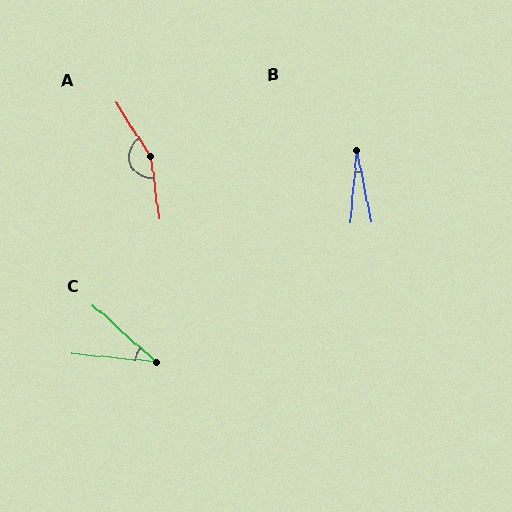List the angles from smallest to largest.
B (16°), C (36°), A (154°).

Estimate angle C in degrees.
Approximately 36 degrees.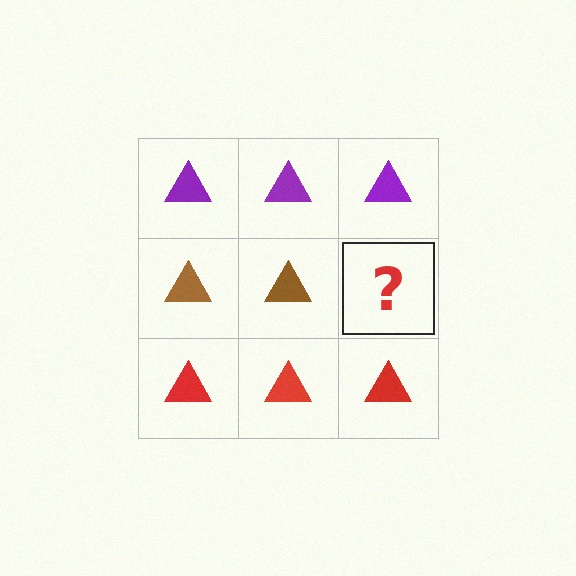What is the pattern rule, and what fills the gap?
The rule is that each row has a consistent color. The gap should be filled with a brown triangle.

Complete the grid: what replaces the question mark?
The question mark should be replaced with a brown triangle.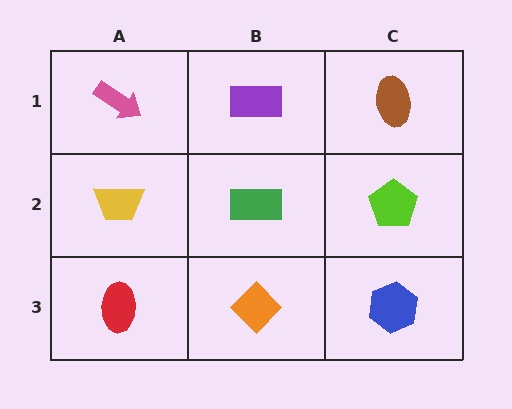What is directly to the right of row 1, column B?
A brown ellipse.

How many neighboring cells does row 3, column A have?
2.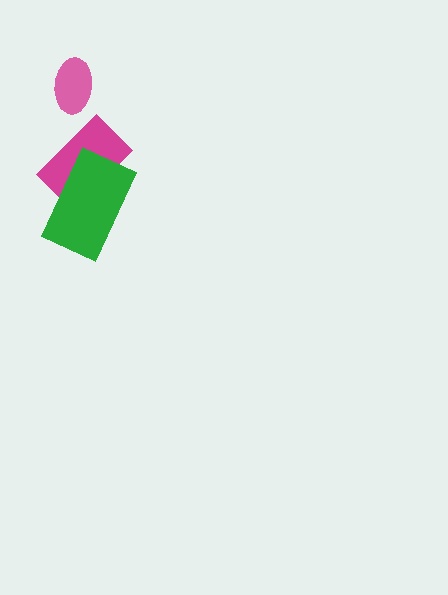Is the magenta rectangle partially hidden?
Yes, it is partially covered by another shape.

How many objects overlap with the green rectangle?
1 object overlaps with the green rectangle.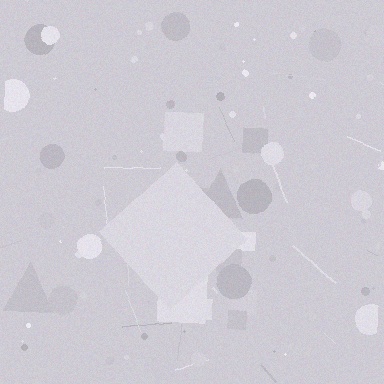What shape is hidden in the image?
A diamond is hidden in the image.